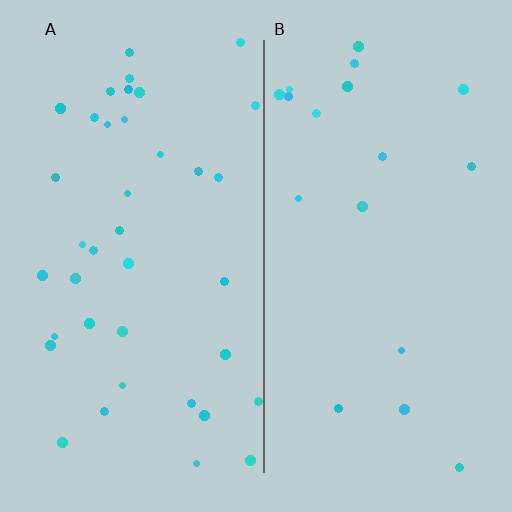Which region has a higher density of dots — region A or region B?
A (the left).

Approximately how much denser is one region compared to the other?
Approximately 2.1× — region A over region B.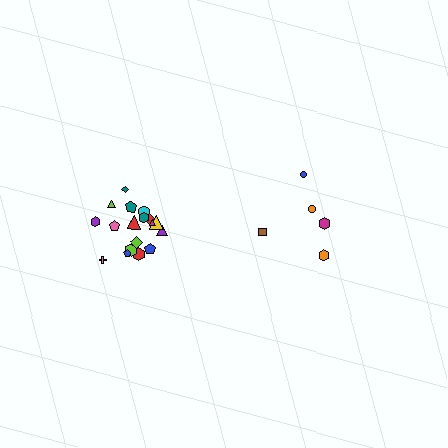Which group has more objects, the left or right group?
The left group.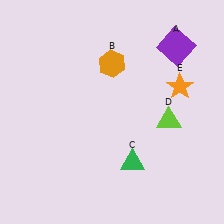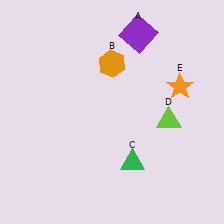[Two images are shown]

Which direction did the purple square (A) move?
The purple square (A) moved left.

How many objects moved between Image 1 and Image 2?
1 object moved between the two images.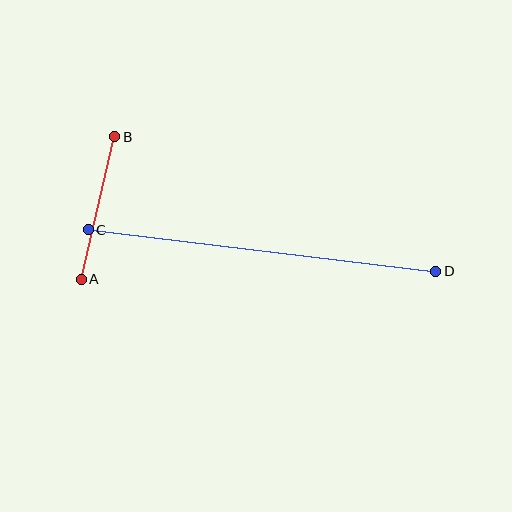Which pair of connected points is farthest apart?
Points C and D are farthest apart.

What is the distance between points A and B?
The distance is approximately 147 pixels.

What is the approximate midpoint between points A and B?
The midpoint is at approximately (98, 208) pixels.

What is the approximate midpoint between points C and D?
The midpoint is at approximately (262, 251) pixels.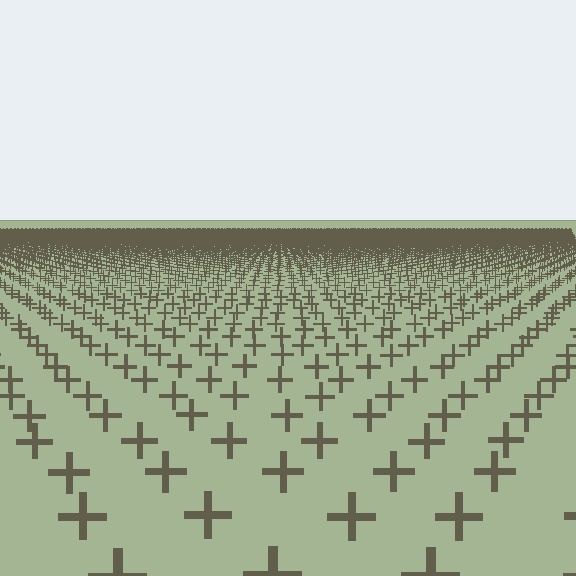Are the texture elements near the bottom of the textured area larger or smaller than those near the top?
Larger. Near the bottom, elements are closer to the viewer and appear at a bigger on-screen size.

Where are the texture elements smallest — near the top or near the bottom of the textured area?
Near the top.